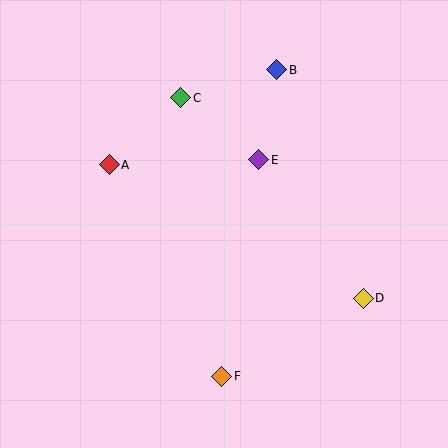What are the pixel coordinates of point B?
Point B is at (277, 70).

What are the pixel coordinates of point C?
Point C is at (181, 98).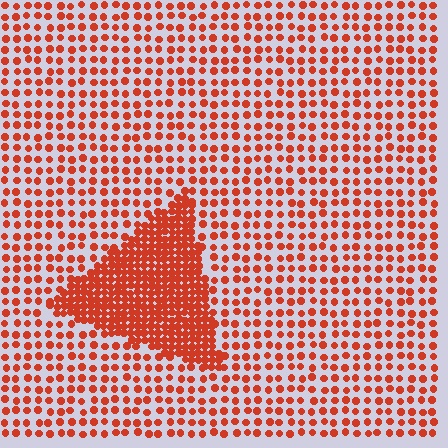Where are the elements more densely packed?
The elements are more densely packed inside the triangle boundary.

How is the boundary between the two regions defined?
The boundary is defined by a change in element density (approximately 2.7x ratio). All elements are the same color, size, and shape.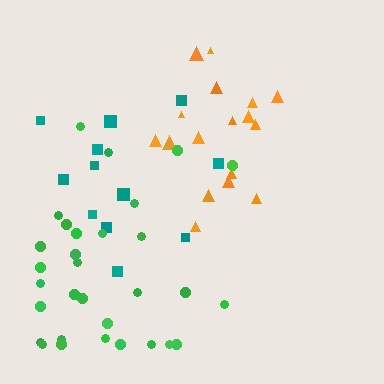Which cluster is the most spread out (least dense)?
Green.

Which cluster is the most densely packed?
Orange.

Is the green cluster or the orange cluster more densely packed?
Orange.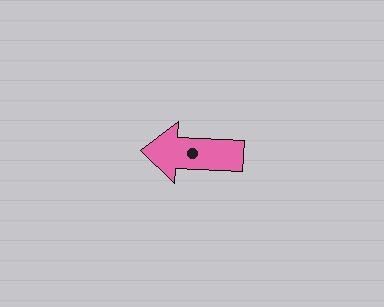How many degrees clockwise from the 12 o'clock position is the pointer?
Approximately 273 degrees.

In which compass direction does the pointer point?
West.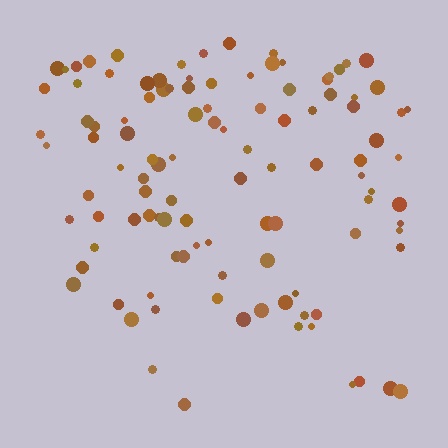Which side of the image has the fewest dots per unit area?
The bottom.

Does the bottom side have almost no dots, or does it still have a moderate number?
Still a moderate number, just noticeably fewer than the top.